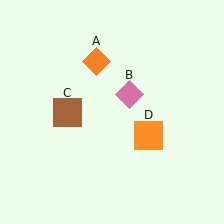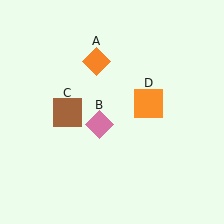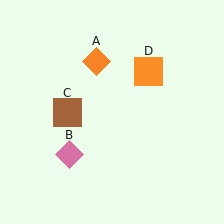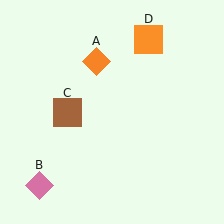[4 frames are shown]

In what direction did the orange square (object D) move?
The orange square (object D) moved up.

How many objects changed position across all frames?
2 objects changed position: pink diamond (object B), orange square (object D).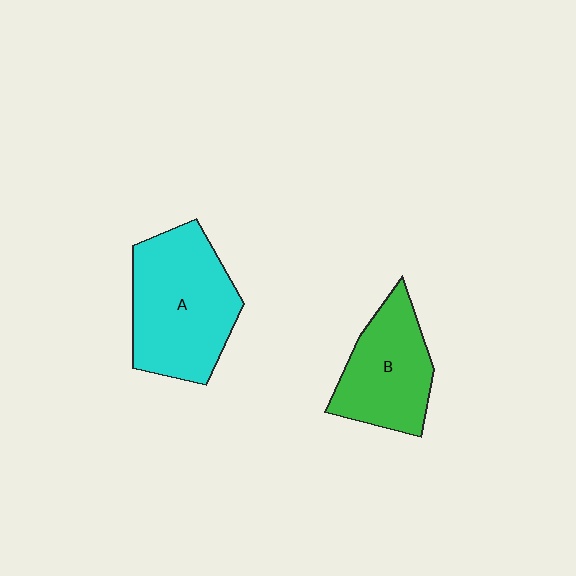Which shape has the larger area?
Shape A (cyan).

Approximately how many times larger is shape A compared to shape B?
Approximately 1.4 times.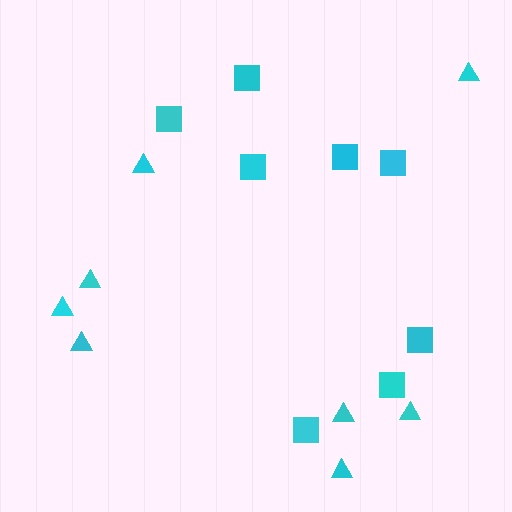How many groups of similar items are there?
There are 2 groups: one group of triangles (8) and one group of squares (8).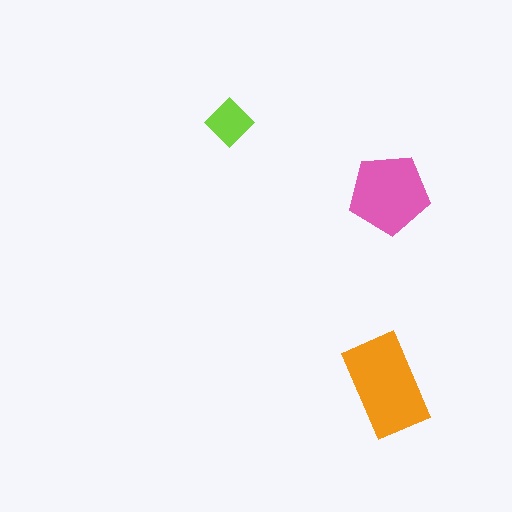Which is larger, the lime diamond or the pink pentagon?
The pink pentagon.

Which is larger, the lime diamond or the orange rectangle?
The orange rectangle.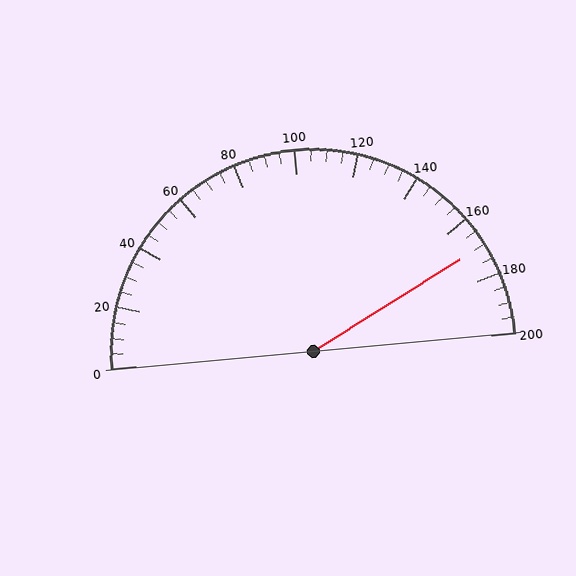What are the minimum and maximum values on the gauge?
The gauge ranges from 0 to 200.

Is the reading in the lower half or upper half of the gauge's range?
The reading is in the upper half of the range (0 to 200).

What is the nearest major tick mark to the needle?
The nearest major tick mark is 160.